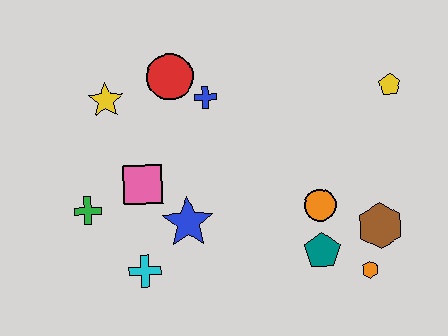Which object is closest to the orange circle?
The teal pentagon is closest to the orange circle.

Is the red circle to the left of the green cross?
No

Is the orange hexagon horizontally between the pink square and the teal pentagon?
No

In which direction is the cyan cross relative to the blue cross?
The cyan cross is below the blue cross.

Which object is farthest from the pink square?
The yellow pentagon is farthest from the pink square.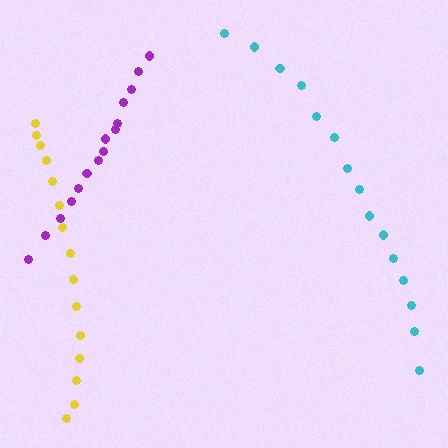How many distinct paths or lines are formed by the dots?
There are 3 distinct paths.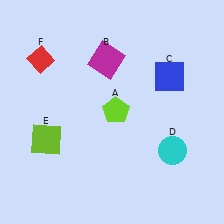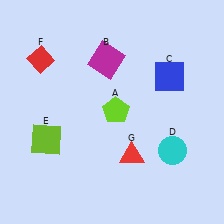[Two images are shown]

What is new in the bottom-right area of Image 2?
A red triangle (G) was added in the bottom-right area of Image 2.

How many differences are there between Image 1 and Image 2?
There is 1 difference between the two images.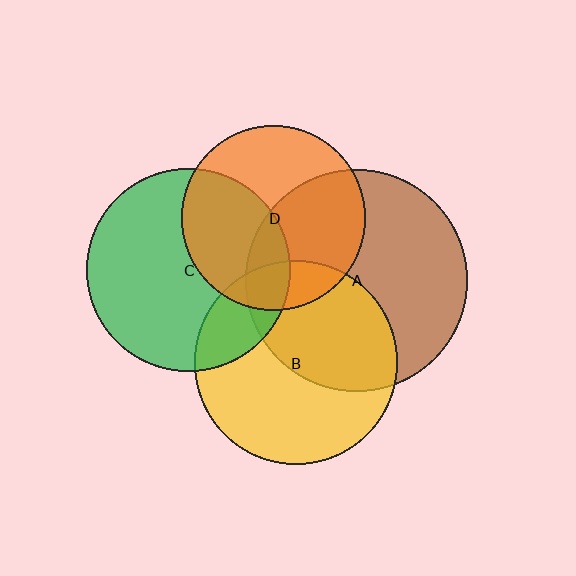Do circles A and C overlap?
Yes.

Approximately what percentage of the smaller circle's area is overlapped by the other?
Approximately 10%.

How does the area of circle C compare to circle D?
Approximately 1.2 times.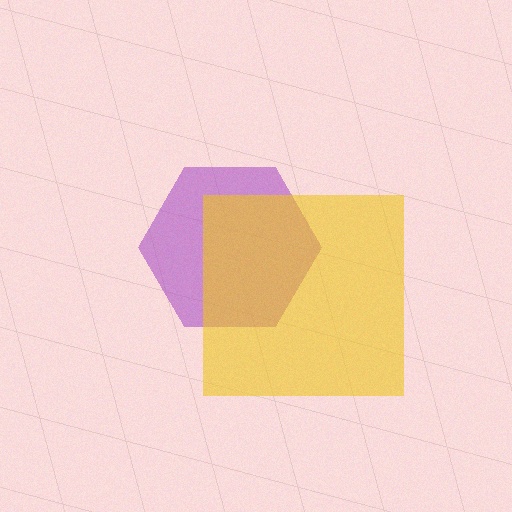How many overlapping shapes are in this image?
There are 2 overlapping shapes in the image.